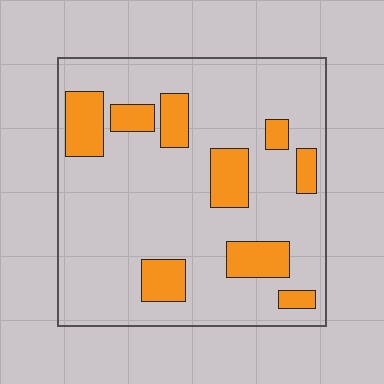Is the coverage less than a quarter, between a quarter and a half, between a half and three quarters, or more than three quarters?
Less than a quarter.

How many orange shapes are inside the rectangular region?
9.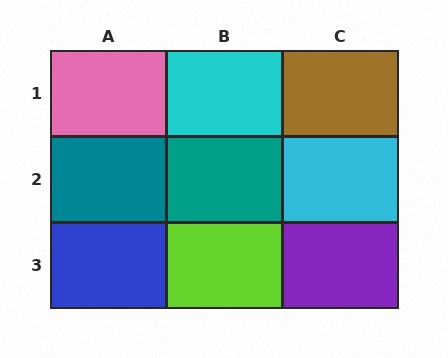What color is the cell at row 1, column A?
Pink.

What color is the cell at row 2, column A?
Teal.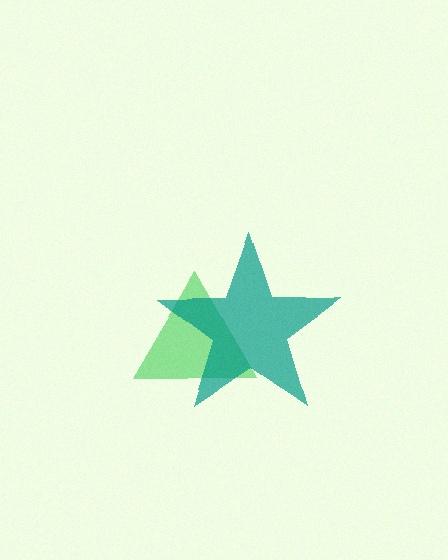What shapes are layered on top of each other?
The layered shapes are: a green triangle, a teal star.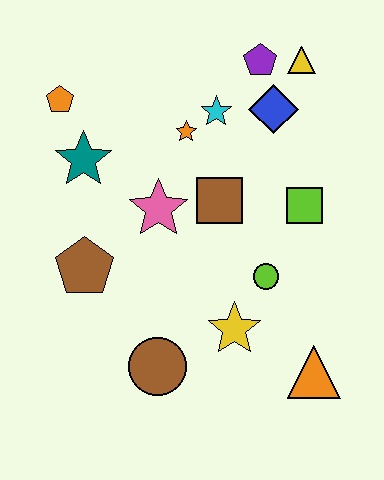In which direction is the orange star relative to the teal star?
The orange star is to the right of the teal star.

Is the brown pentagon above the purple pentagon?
No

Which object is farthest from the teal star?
The orange triangle is farthest from the teal star.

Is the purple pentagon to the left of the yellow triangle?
Yes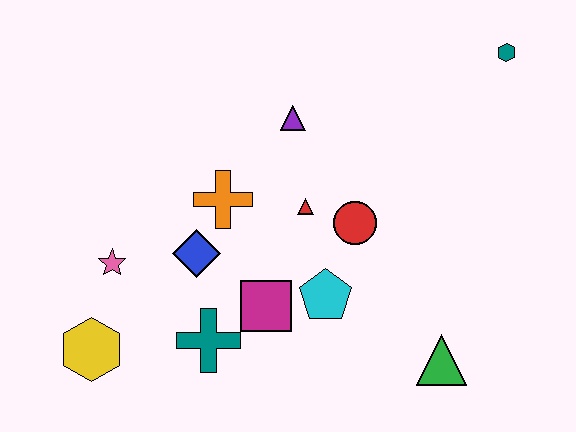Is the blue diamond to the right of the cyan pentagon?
No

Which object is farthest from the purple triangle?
The yellow hexagon is farthest from the purple triangle.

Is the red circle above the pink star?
Yes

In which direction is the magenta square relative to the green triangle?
The magenta square is to the left of the green triangle.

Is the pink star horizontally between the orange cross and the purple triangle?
No